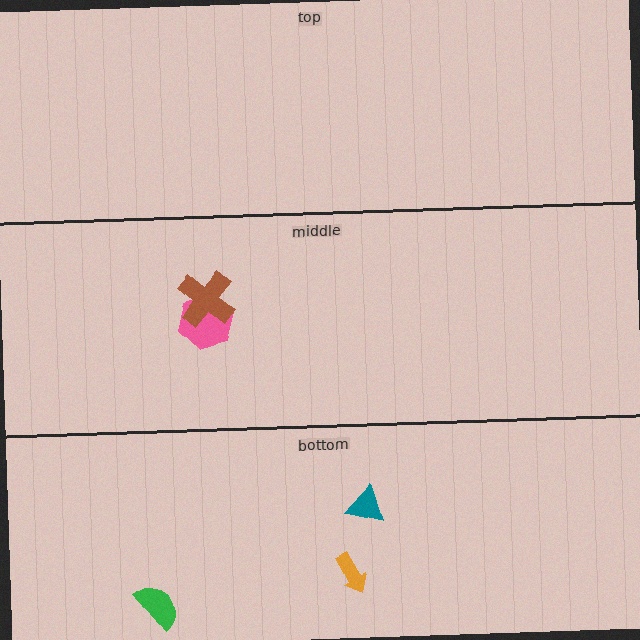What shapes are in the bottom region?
The orange arrow, the green semicircle, the teal triangle.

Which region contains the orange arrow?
The bottom region.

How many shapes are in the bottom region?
3.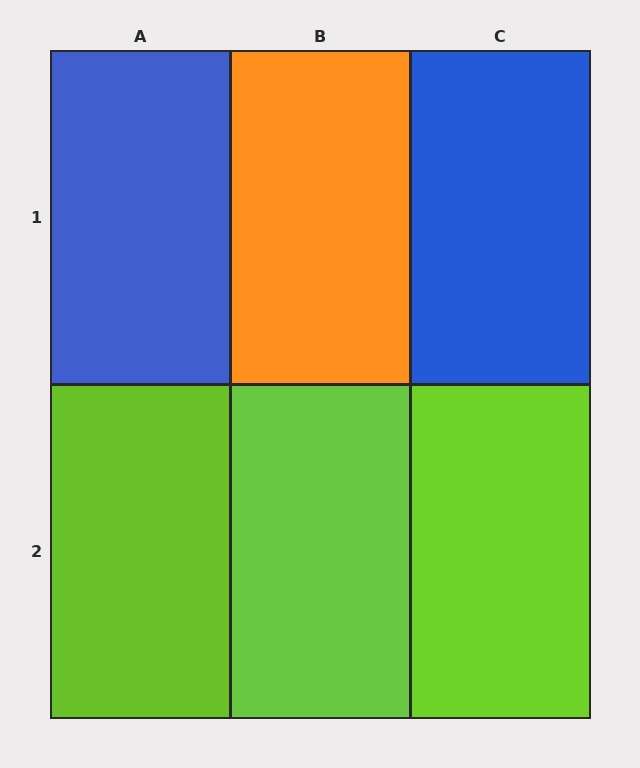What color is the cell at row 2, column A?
Lime.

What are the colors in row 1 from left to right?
Blue, orange, blue.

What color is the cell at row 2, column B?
Lime.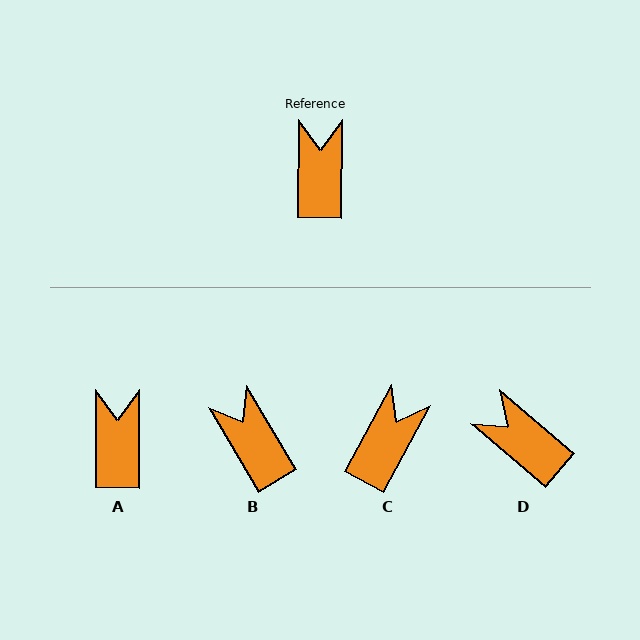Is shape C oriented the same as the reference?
No, it is off by about 28 degrees.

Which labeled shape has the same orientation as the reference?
A.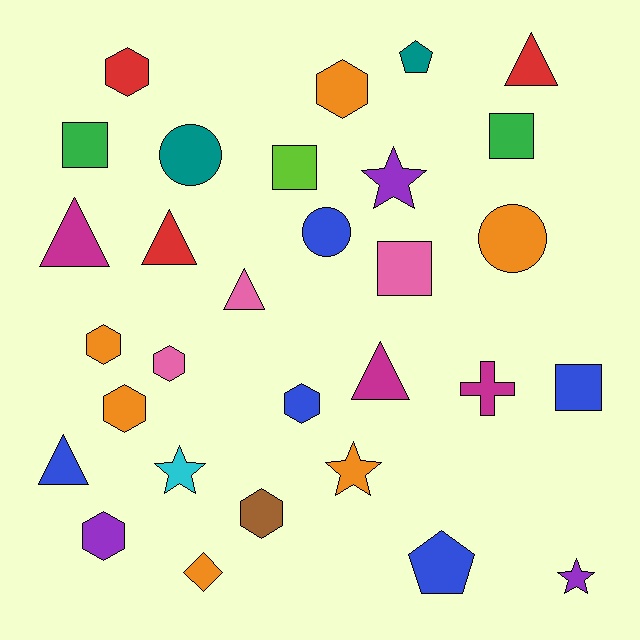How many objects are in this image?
There are 30 objects.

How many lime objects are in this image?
There is 1 lime object.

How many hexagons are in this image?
There are 8 hexagons.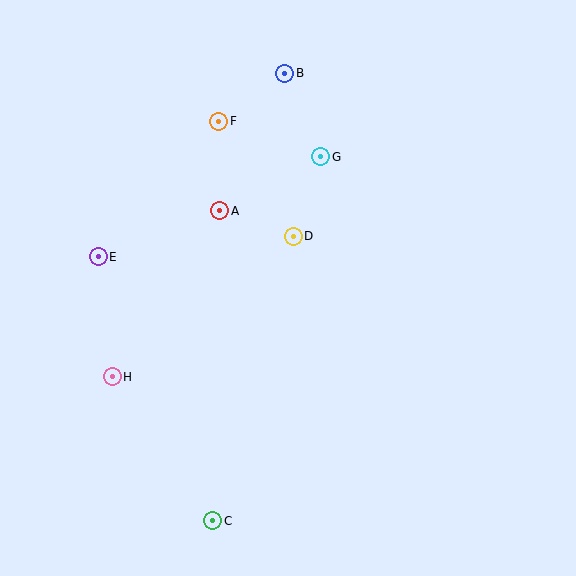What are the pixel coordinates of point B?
Point B is at (285, 74).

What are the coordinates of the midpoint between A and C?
The midpoint between A and C is at (216, 366).